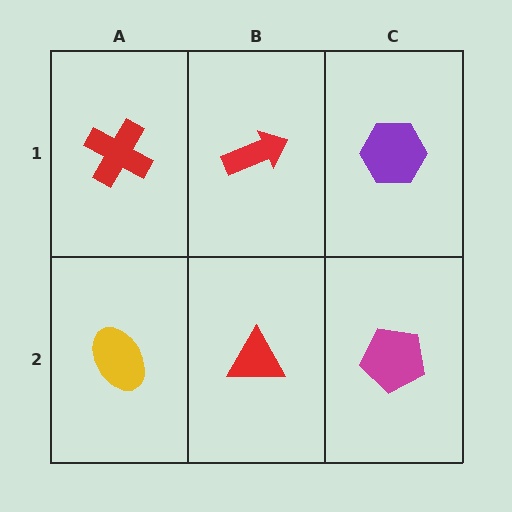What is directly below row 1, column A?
A yellow ellipse.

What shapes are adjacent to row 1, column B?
A red triangle (row 2, column B), a red cross (row 1, column A), a purple hexagon (row 1, column C).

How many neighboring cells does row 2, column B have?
3.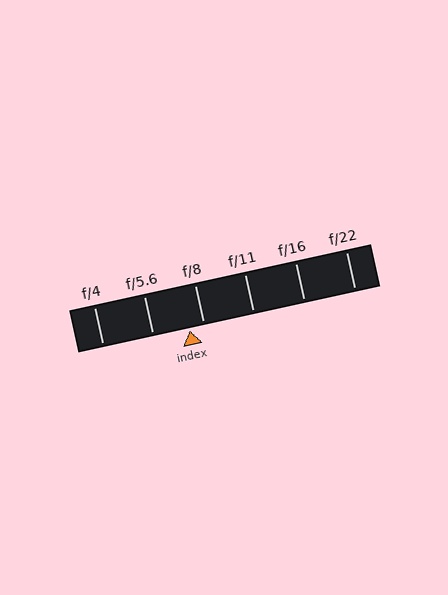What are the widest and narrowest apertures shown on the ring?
The widest aperture shown is f/4 and the narrowest is f/22.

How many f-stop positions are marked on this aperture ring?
There are 6 f-stop positions marked.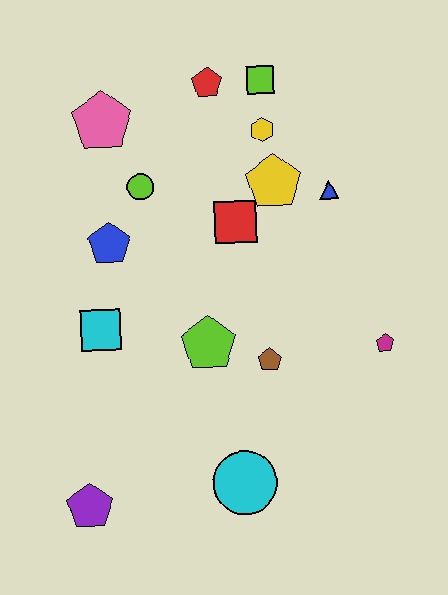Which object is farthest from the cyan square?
The lime square is farthest from the cyan square.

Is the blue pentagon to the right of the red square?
No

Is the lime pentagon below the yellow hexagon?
Yes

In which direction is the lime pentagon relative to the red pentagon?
The lime pentagon is below the red pentagon.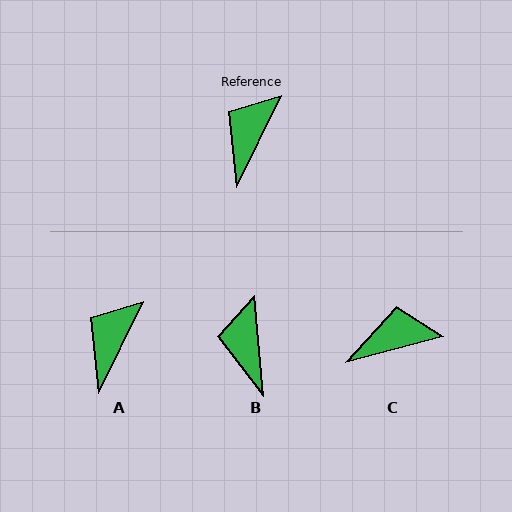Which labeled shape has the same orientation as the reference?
A.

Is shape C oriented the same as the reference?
No, it is off by about 49 degrees.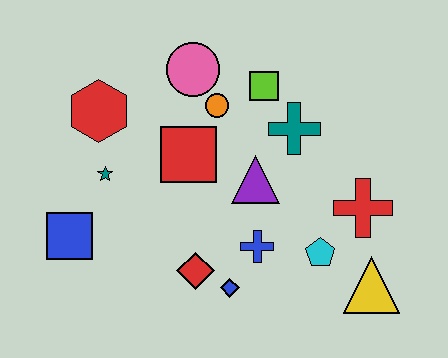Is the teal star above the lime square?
No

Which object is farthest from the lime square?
The blue square is farthest from the lime square.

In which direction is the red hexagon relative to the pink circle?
The red hexagon is to the left of the pink circle.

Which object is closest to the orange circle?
The pink circle is closest to the orange circle.